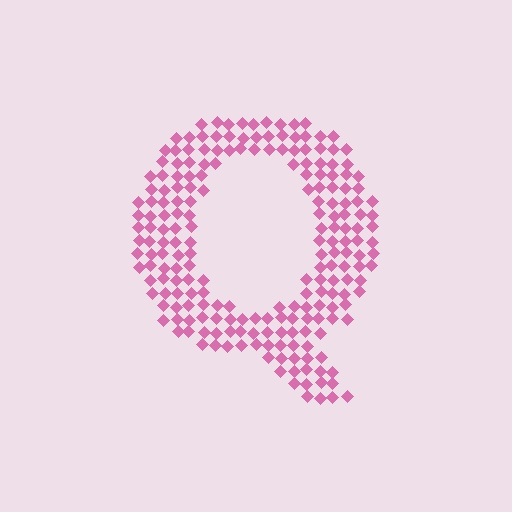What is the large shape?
The large shape is the letter Q.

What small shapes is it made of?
It is made of small diamonds.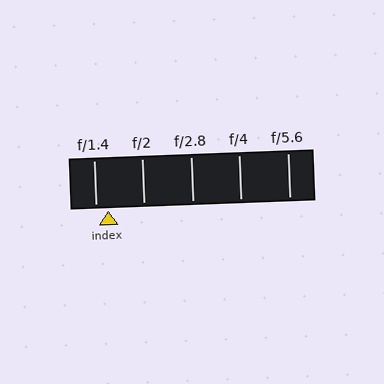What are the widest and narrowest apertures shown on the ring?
The widest aperture shown is f/1.4 and the narrowest is f/5.6.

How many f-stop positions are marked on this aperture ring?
There are 5 f-stop positions marked.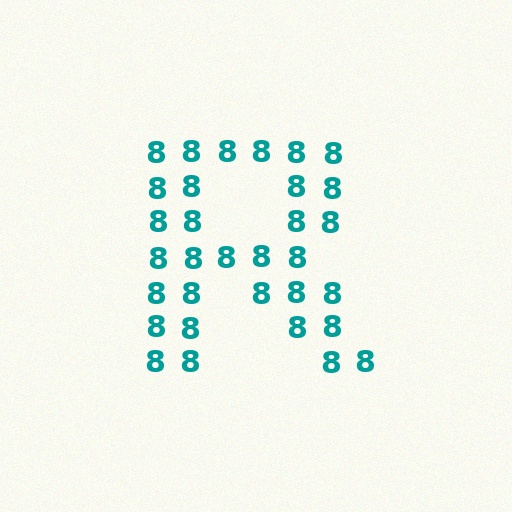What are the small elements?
The small elements are digit 8's.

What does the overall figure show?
The overall figure shows the letter R.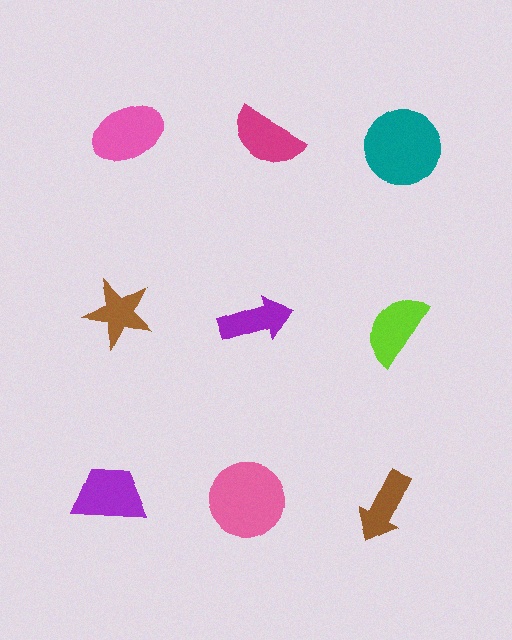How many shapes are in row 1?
3 shapes.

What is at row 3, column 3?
A brown arrow.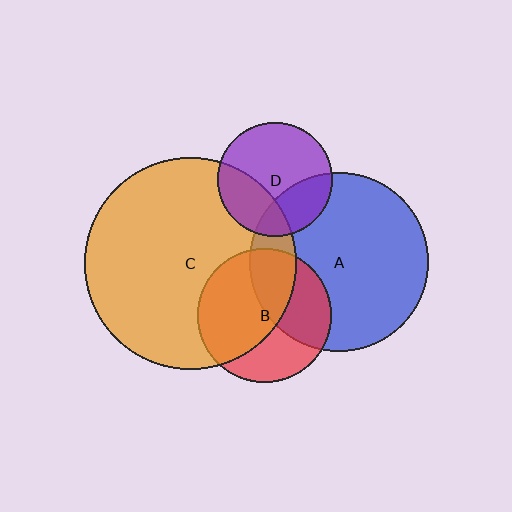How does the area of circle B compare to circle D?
Approximately 1.4 times.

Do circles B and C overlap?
Yes.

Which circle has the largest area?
Circle C (orange).